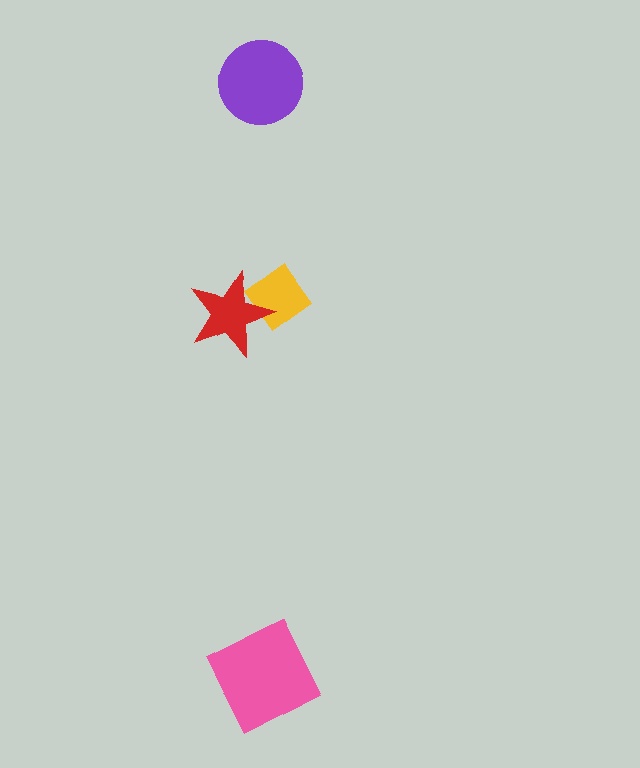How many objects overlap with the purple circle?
0 objects overlap with the purple circle.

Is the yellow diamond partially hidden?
Yes, it is partially covered by another shape.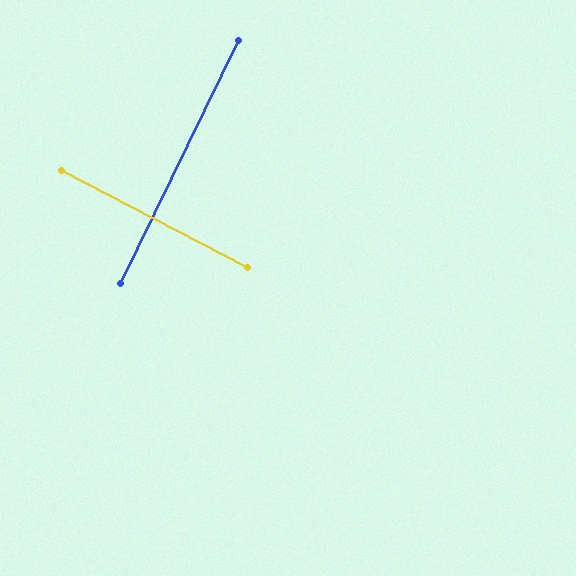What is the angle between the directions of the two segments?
Approximately 89 degrees.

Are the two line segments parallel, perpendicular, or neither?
Perpendicular — they meet at approximately 89°.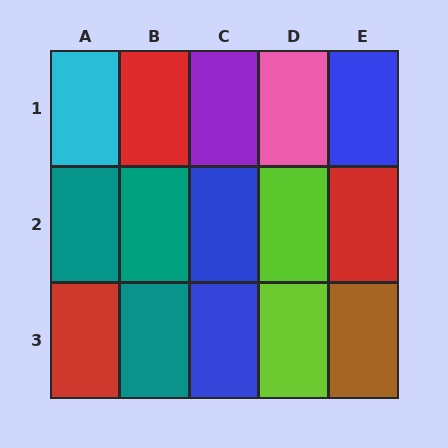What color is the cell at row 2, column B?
Teal.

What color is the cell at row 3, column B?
Teal.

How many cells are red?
3 cells are red.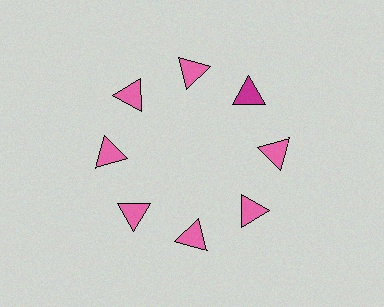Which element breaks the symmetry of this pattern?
The magenta triangle at roughly the 2 o'clock position breaks the symmetry. All other shapes are pink triangles.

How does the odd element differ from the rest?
It has a different color: magenta instead of pink.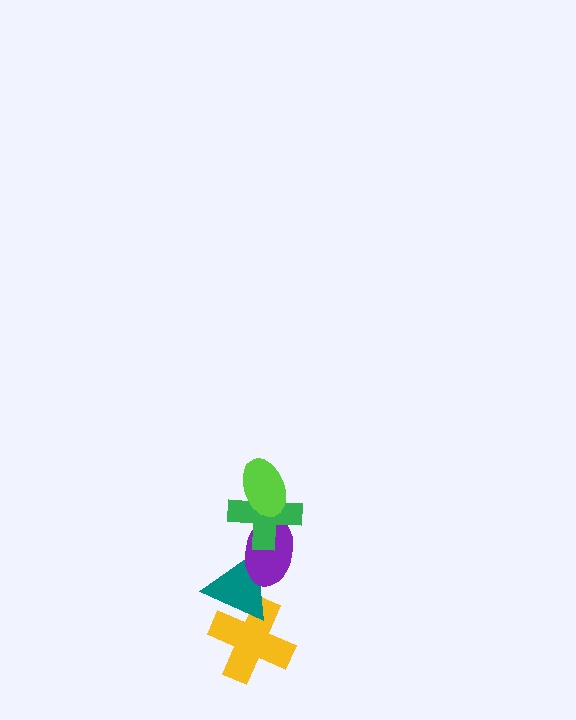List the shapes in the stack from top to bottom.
From top to bottom: the lime ellipse, the green cross, the purple ellipse, the teal triangle, the yellow cross.